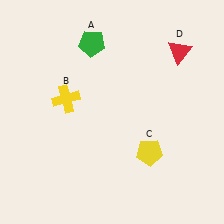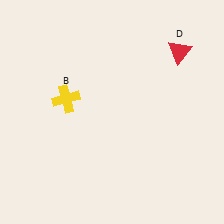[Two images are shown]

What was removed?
The yellow pentagon (C), the green pentagon (A) were removed in Image 2.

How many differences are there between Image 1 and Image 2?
There are 2 differences between the two images.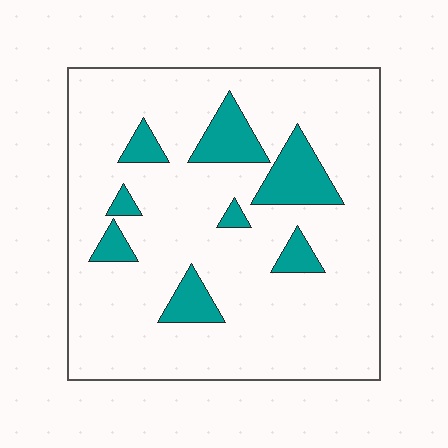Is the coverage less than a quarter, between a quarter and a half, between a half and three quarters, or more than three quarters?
Less than a quarter.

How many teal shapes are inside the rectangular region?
8.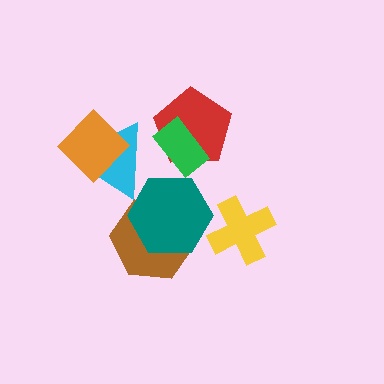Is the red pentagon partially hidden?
Yes, it is partially covered by another shape.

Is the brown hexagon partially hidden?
Yes, it is partially covered by another shape.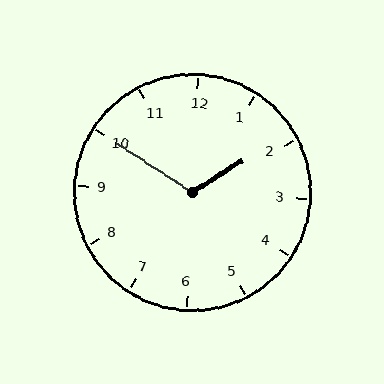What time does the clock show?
1:50.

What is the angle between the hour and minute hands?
Approximately 115 degrees.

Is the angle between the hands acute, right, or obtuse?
It is obtuse.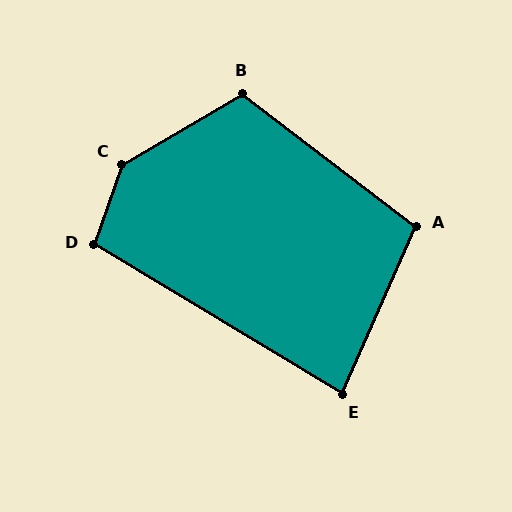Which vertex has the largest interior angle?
C, at approximately 139 degrees.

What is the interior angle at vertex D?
Approximately 102 degrees (obtuse).